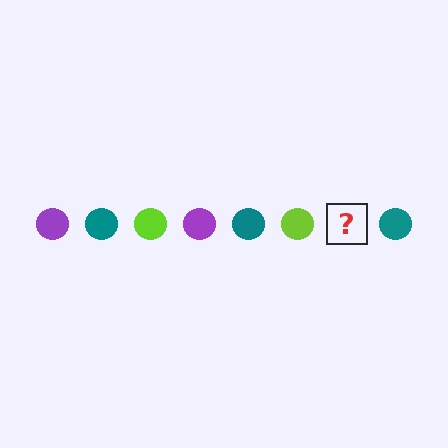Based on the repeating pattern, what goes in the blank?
The blank should be a purple circle.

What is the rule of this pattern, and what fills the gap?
The rule is that the pattern cycles through purple, teal, lime circles. The gap should be filled with a purple circle.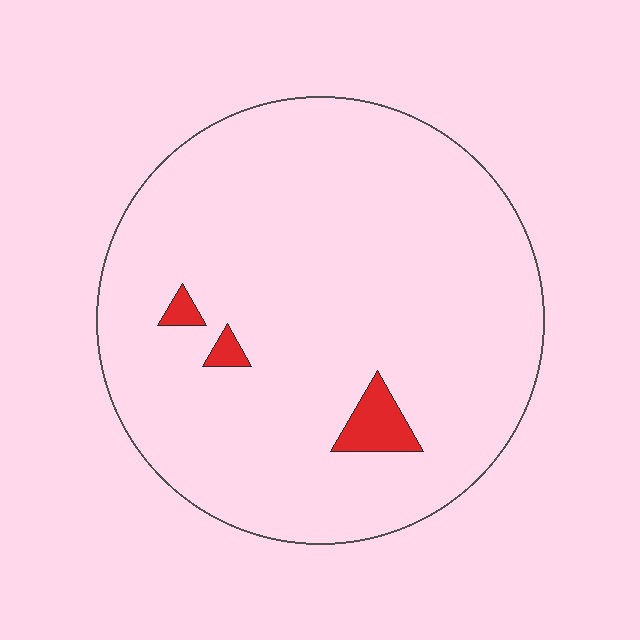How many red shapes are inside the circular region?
3.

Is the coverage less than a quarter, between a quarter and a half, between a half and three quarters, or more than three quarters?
Less than a quarter.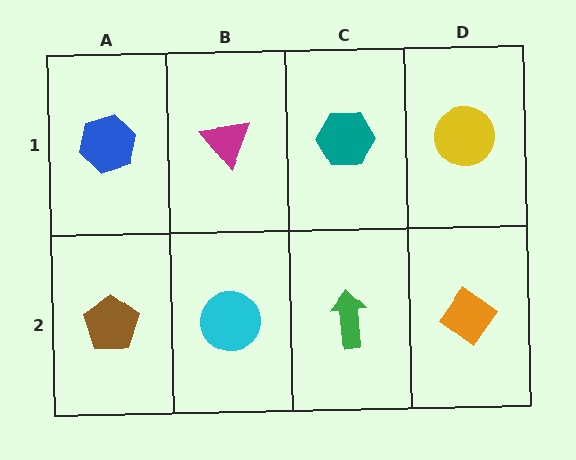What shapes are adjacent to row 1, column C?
A green arrow (row 2, column C), a magenta triangle (row 1, column B), a yellow circle (row 1, column D).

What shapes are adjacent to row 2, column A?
A blue hexagon (row 1, column A), a cyan circle (row 2, column B).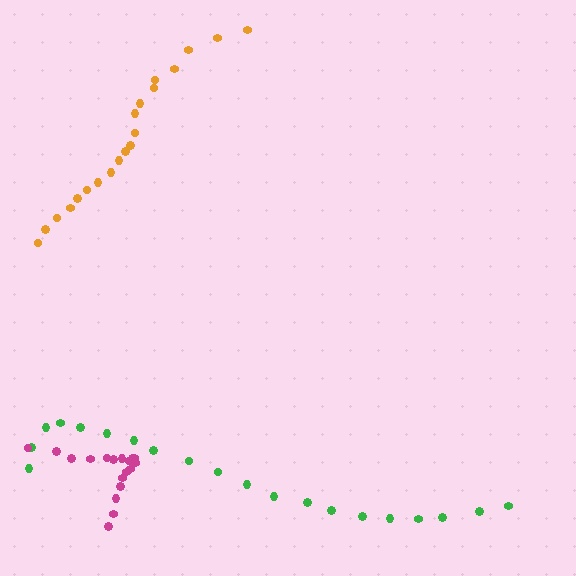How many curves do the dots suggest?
There are 3 distinct paths.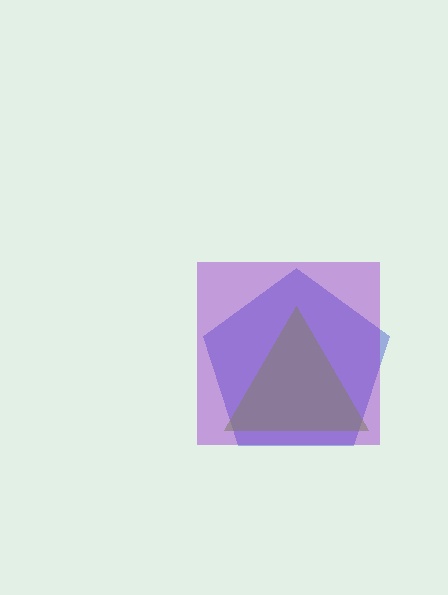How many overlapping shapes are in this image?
There are 3 overlapping shapes in the image.